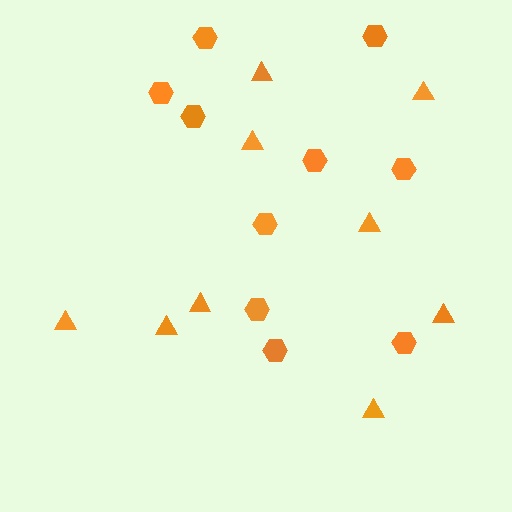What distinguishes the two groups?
There are 2 groups: one group of hexagons (10) and one group of triangles (9).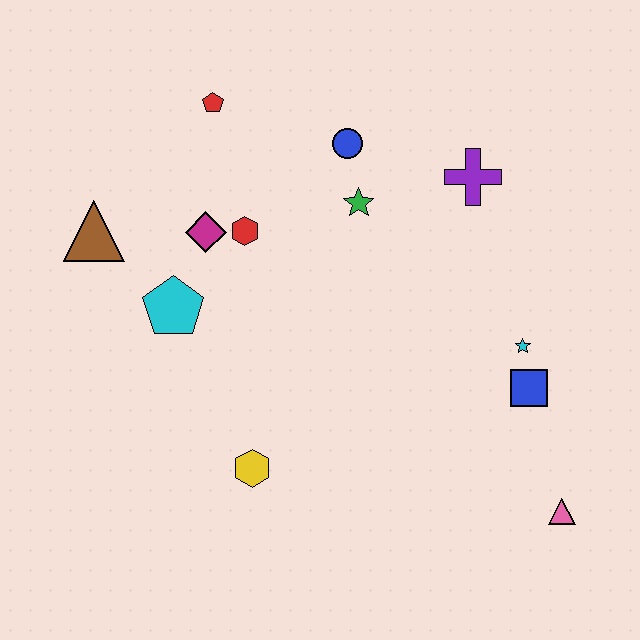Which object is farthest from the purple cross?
The brown triangle is farthest from the purple cross.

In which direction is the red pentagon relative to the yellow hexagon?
The red pentagon is above the yellow hexagon.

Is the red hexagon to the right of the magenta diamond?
Yes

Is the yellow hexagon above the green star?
No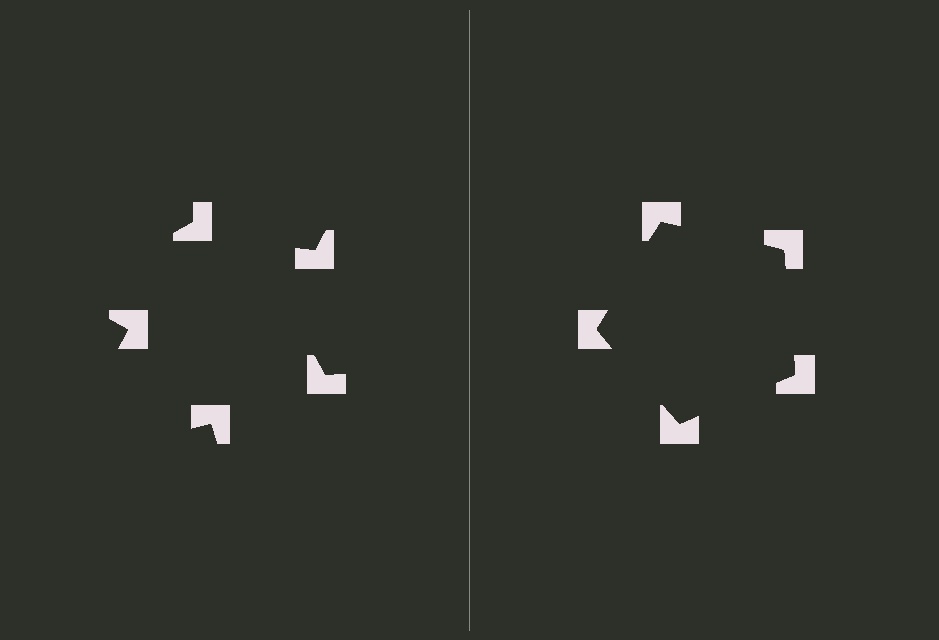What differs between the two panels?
The notched squares are positioned identically on both sides; only the wedge orientations differ. On the right they align to a pentagon; on the left they are misaligned.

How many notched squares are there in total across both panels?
10 — 5 on each side.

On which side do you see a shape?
An illusory pentagon appears on the right side. On the left side the wedge cuts are rotated, so no coherent shape forms.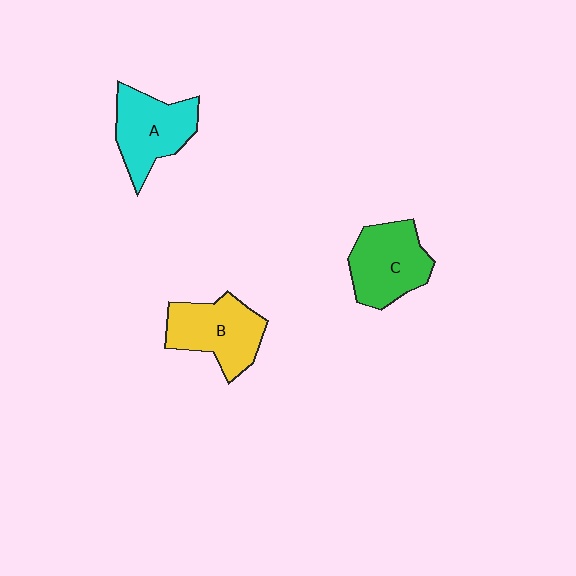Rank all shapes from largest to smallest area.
From largest to smallest: B (yellow), C (green), A (cyan).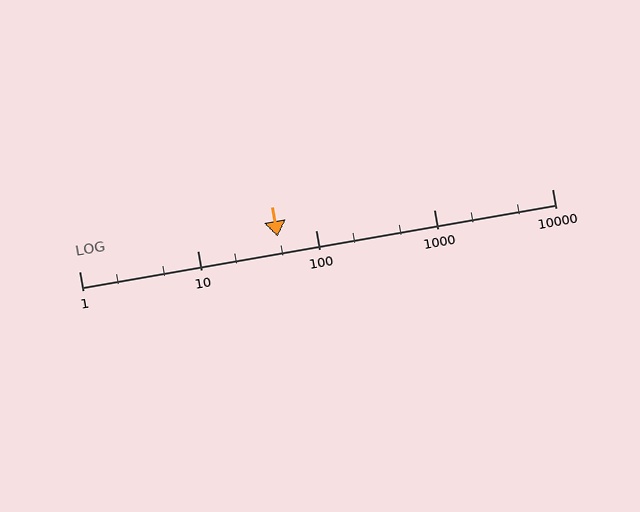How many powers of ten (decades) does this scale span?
The scale spans 4 decades, from 1 to 10000.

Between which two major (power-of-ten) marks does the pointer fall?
The pointer is between 10 and 100.